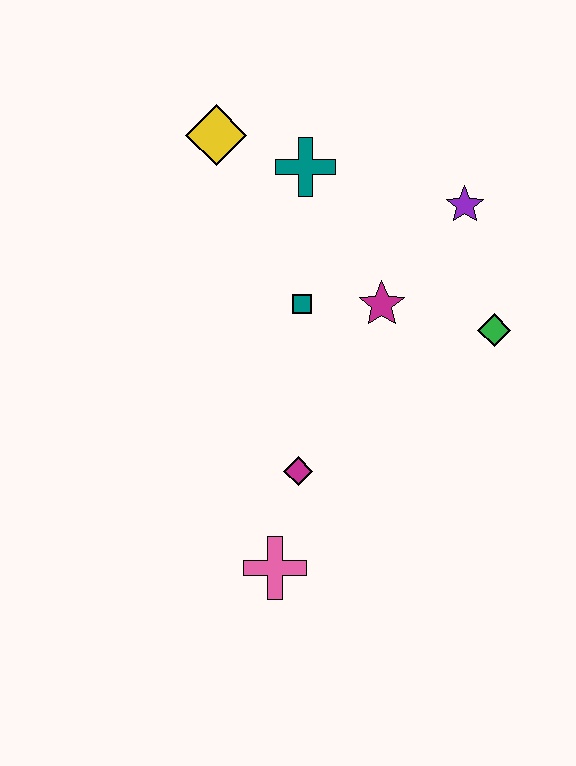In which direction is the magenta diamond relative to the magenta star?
The magenta diamond is below the magenta star.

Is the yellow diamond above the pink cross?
Yes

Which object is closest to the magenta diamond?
The pink cross is closest to the magenta diamond.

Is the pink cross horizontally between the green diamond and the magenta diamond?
No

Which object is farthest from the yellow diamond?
The pink cross is farthest from the yellow diamond.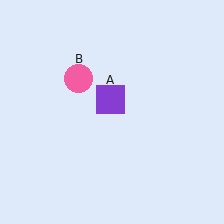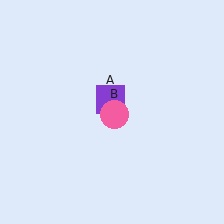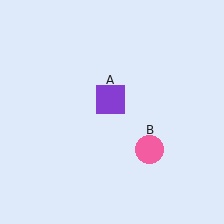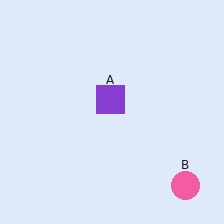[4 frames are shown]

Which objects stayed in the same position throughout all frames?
Purple square (object A) remained stationary.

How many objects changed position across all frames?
1 object changed position: pink circle (object B).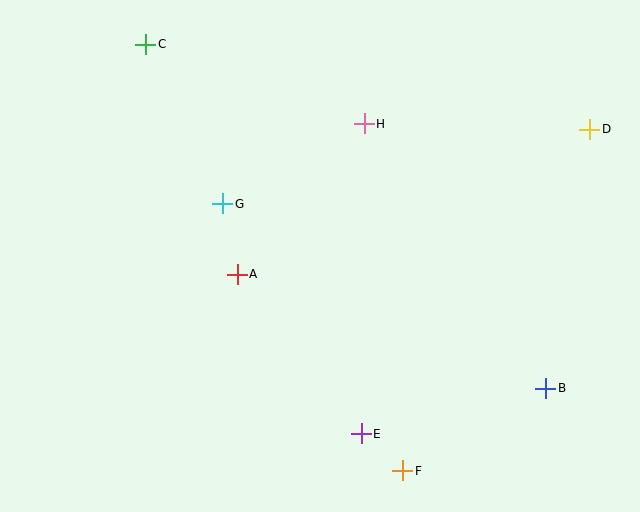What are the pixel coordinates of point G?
Point G is at (223, 204).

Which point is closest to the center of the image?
Point A at (237, 274) is closest to the center.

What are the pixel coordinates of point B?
Point B is at (546, 388).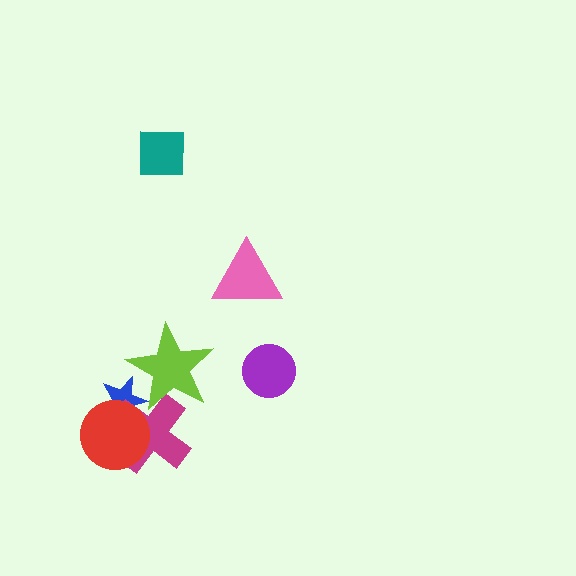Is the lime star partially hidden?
No, no other shape covers it.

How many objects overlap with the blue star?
3 objects overlap with the blue star.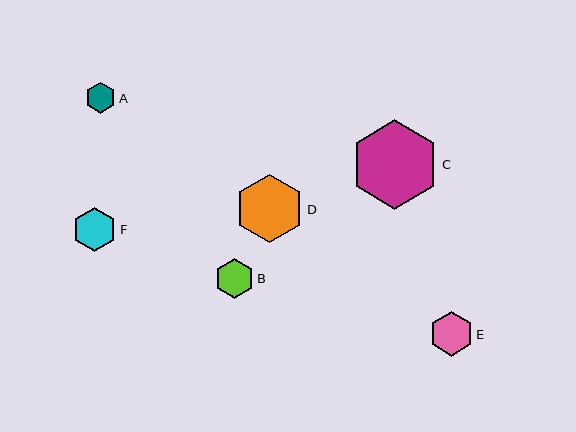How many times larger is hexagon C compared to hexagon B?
Hexagon C is approximately 2.2 times the size of hexagon B.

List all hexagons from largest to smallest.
From largest to smallest: C, D, E, F, B, A.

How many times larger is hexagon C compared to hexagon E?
Hexagon C is approximately 2.0 times the size of hexagon E.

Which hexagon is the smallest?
Hexagon A is the smallest with a size of approximately 31 pixels.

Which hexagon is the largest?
Hexagon C is the largest with a size of approximately 89 pixels.